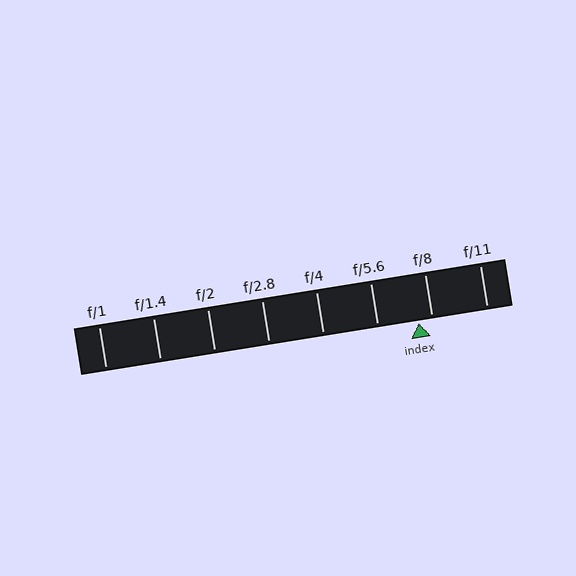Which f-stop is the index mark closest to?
The index mark is closest to f/8.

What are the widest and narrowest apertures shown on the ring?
The widest aperture shown is f/1 and the narrowest is f/11.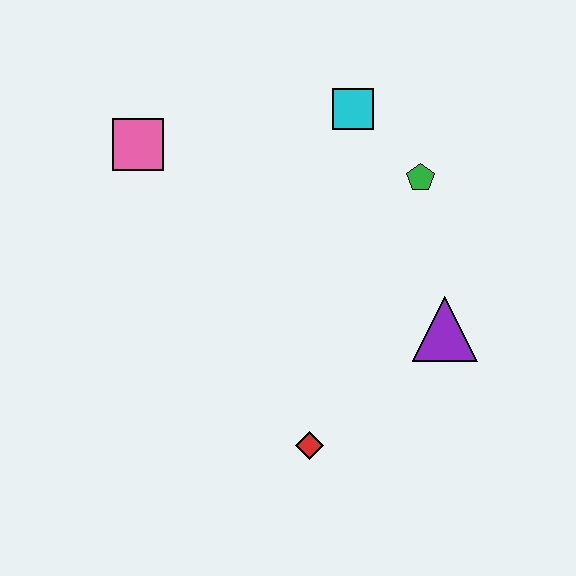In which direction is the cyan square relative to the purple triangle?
The cyan square is above the purple triangle.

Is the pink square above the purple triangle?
Yes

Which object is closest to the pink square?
The cyan square is closest to the pink square.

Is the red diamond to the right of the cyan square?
No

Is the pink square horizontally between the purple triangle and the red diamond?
No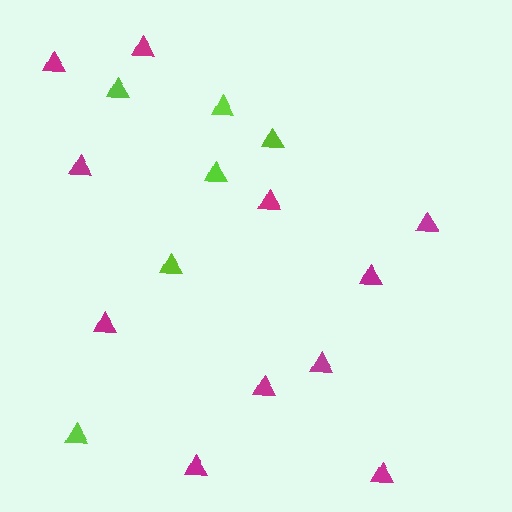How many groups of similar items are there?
There are 2 groups: one group of magenta triangles (11) and one group of lime triangles (6).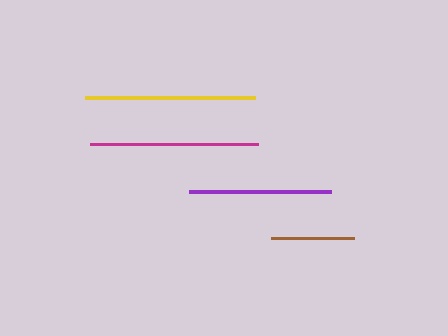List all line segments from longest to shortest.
From longest to shortest: yellow, magenta, purple, brown.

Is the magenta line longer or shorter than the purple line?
The magenta line is longer than the purple line.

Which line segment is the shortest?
The brown line is the shortest at approximately 83 pixels.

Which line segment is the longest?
The yellow line is the longest at approximately 170 pixels.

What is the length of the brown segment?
The brown segment is approximately 83 pixels long.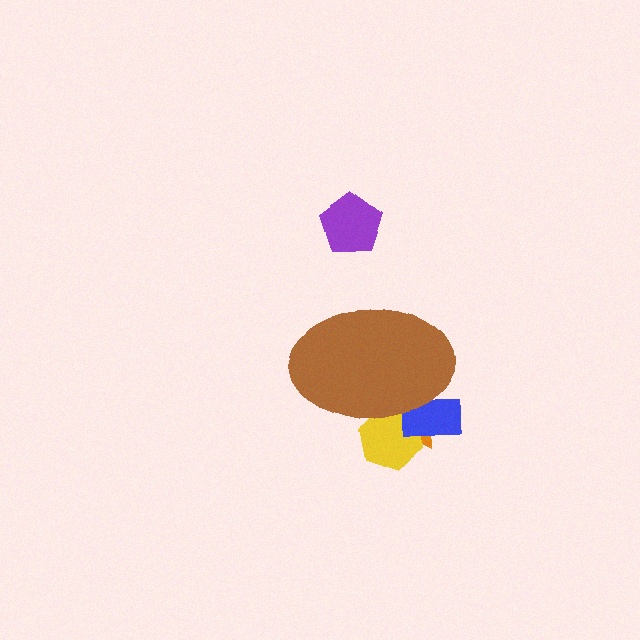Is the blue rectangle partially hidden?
Yes, the blue rectangle is partially hidden behind the brown ellipse.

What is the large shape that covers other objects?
A brown ellipse.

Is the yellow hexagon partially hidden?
Yes, the yellow hexagon is partially hidden behind the brown ellipse.